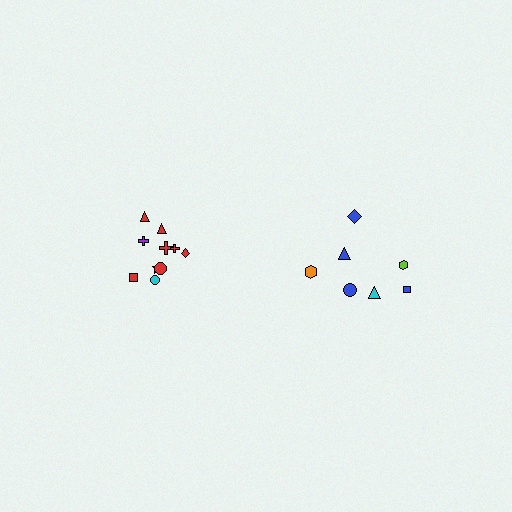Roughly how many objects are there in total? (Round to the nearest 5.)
Roughly 15 objects in total.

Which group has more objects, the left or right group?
The left group.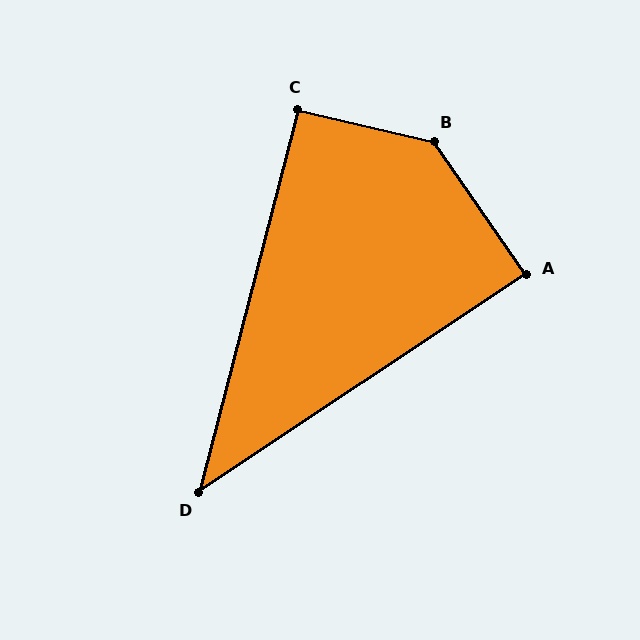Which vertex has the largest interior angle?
B, at approximately 138 degrees.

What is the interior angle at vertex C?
Approximately 91 degrees (approximately right).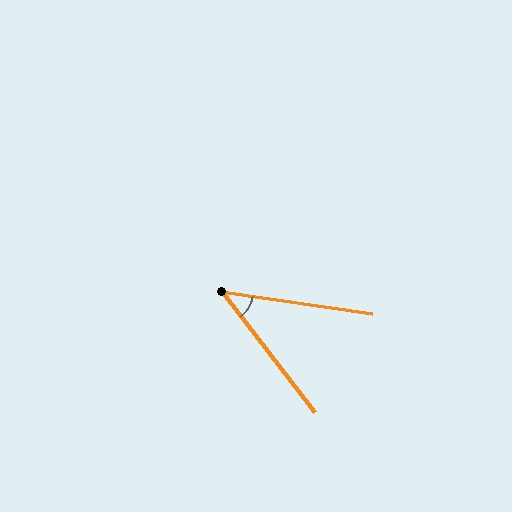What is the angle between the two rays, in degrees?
Approximately 44 degrees.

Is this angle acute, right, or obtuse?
It is acute.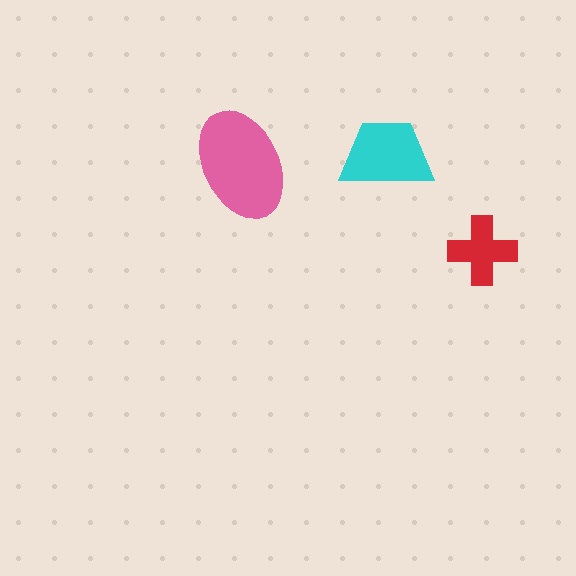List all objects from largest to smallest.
The pink ellipse, the cyan trapezoid, the red cross.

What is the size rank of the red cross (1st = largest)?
3rd.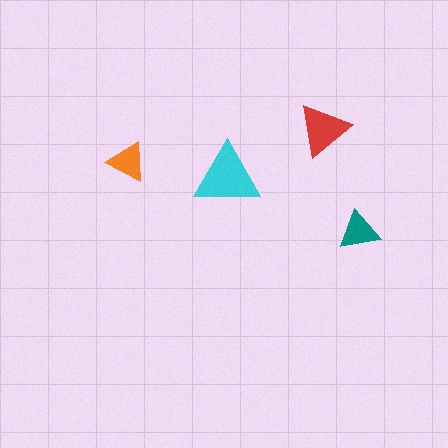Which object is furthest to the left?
The orange triangle is leftmost.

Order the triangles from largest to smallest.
the cyan one, the red one, the teal one, the orange one.